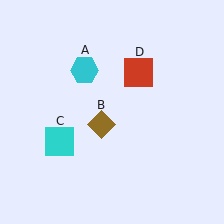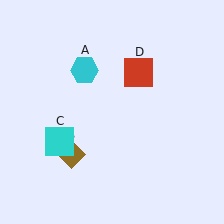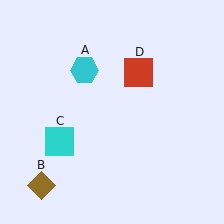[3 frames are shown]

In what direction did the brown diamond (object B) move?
The brown diamond (object B) moved down and to the left.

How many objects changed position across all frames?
1 object changed position: brown diamond (object B).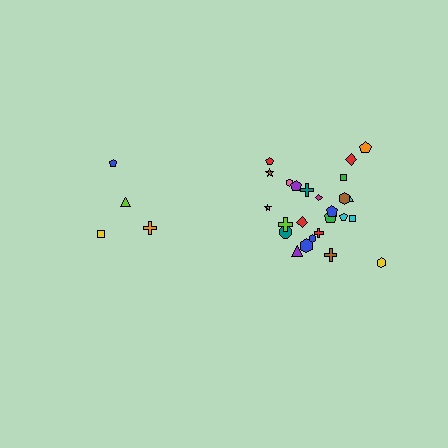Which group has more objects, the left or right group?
The right group.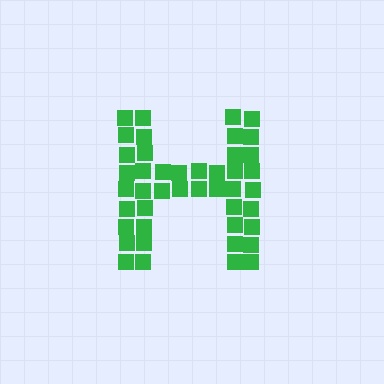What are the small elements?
The small elements are squares.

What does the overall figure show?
The overall figure shows the letter H.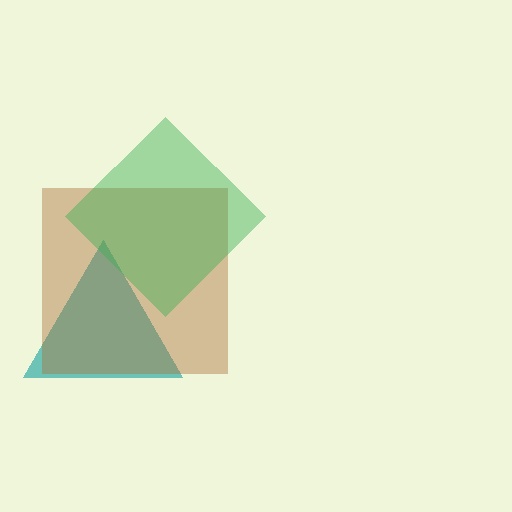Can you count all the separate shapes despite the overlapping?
Yes, there are 3 separate shapes.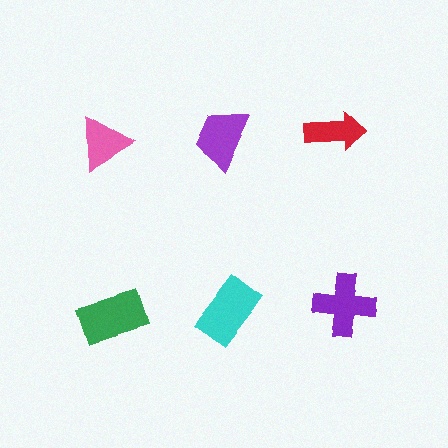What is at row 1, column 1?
A pink triangle.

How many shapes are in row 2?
3 shapes.